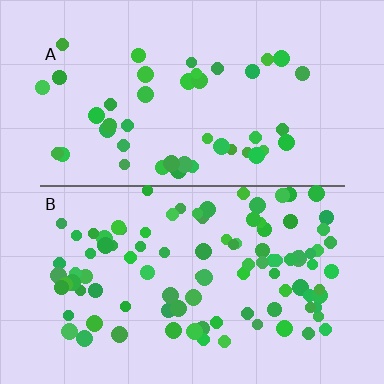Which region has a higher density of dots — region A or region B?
B (the bottom).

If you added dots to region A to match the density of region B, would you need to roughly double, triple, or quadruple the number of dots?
Approximately double.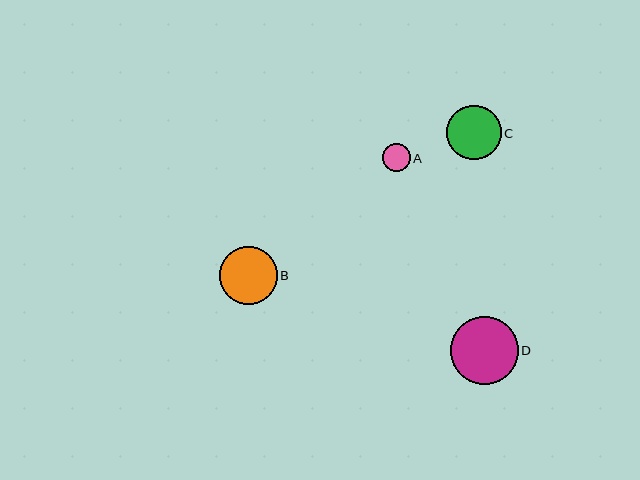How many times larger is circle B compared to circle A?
Circle B is approximately 2.1 times the size of circle A.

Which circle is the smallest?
Circle A is the smallest with a size of approximately 28 pixels.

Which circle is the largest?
Circle D is the largest with a size of approximately 67 pixels.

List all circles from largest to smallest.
From largest to smallest: D, B, C, A.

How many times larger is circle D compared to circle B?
Circle D is approximately 1.2 times the size of circle B.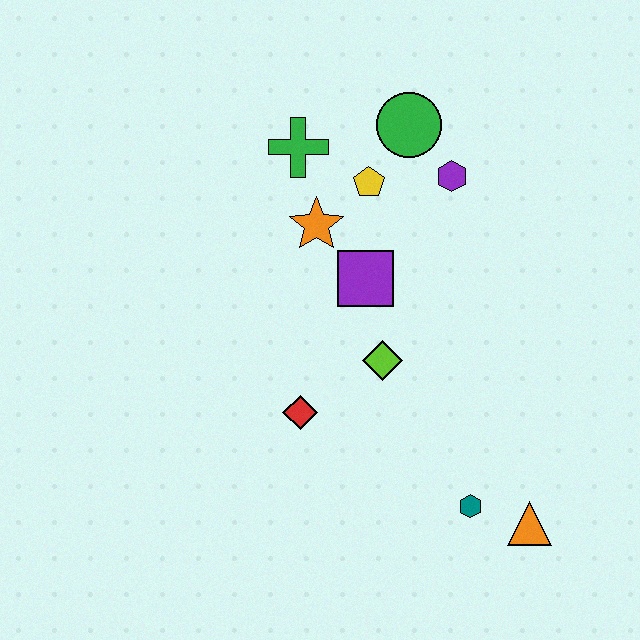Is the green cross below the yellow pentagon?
No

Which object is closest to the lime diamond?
The purple square is closest to the lime diamond.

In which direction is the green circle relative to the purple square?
The green circle is above the purple square.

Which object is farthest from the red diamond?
The green circle is farthest from the red diamond.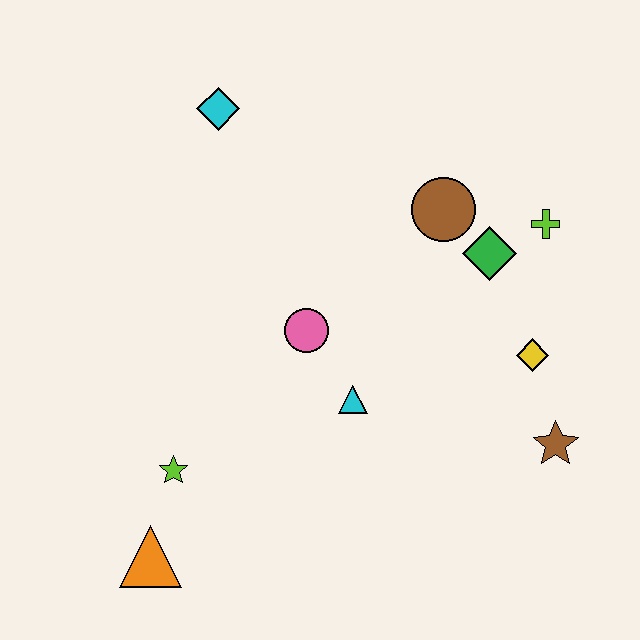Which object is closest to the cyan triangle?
The pink circle is closest to the cyan triangle.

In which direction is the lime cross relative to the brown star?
The lime cross is above the brown star.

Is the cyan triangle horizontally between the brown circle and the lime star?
Yes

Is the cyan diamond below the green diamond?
No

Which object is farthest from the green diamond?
The orange triangle is farthest from the green diamond.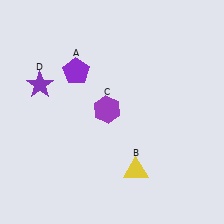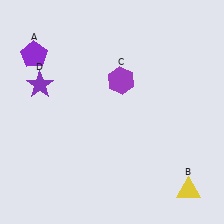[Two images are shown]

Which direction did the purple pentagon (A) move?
The purple pentagon (A) moved left.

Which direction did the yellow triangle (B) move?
The yellow triangle (B) moved right.